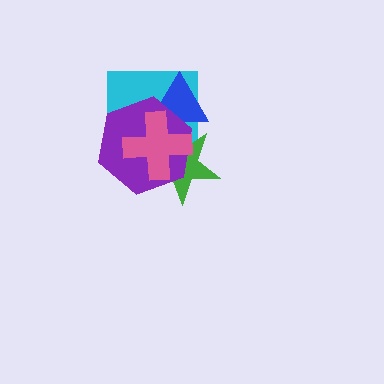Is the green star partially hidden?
Yes, it is partially covered by another shape.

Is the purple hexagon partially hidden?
Yes, it is partially covered by another shape.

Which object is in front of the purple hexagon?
The pink cross is in front of the purple hexagon.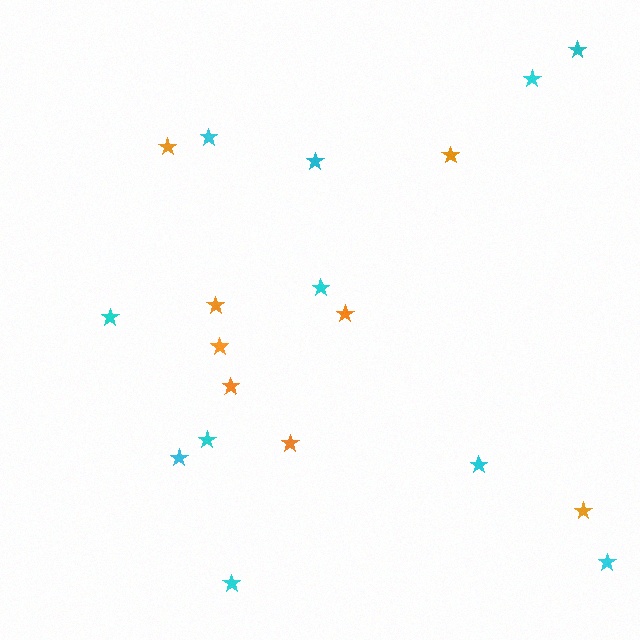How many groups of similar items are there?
There are 2 groups: one group of orange stars (8) and one group of cyan stars (11).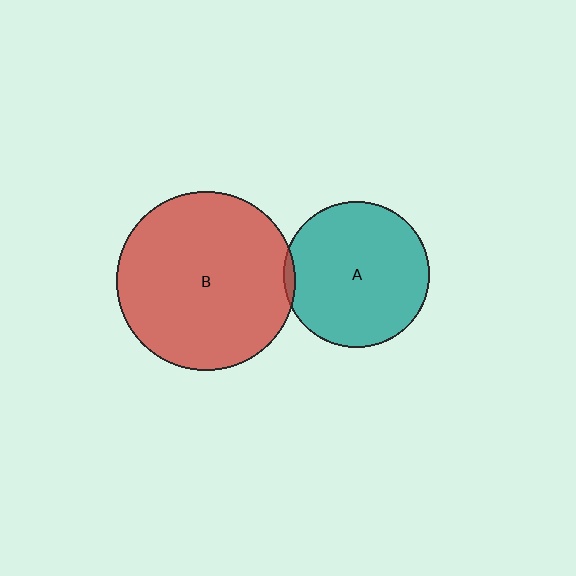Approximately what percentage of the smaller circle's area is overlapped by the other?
Approximately 5%.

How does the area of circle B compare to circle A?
Approximately 1.5 times.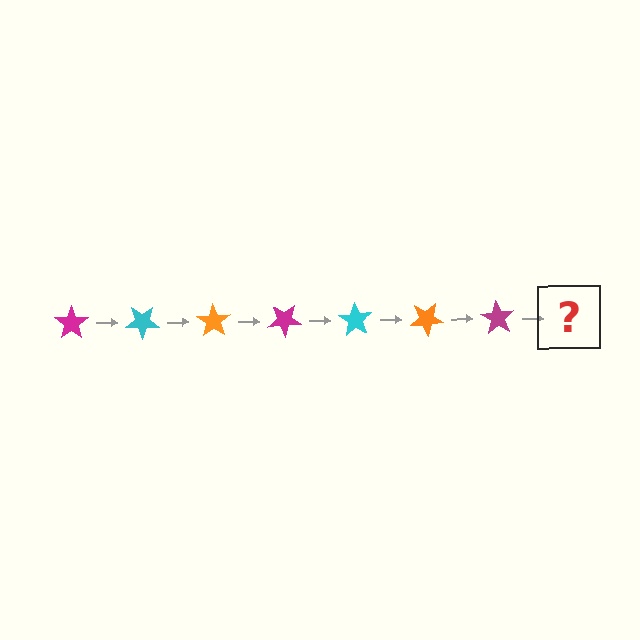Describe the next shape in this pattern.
It should be a cyan star, rotated 245 degrees from the start.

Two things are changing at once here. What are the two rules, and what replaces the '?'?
The two rules are that it rotates 35 degrees each step and the color cycles through magenta, cyan, and orange. The '?' should be a cyan star, rotated 245 degrees from the start.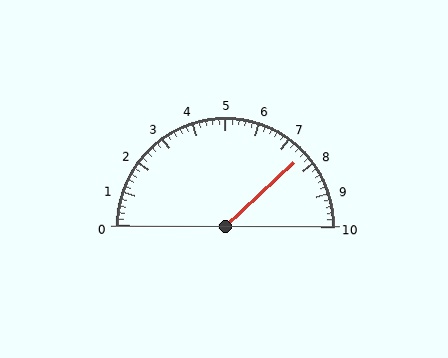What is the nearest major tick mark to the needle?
The nearest major tick mark is 8.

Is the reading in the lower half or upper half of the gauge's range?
The reading is in the upper half of the range (0 to 10).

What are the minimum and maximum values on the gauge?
The gauge ranges from 0 to 10.